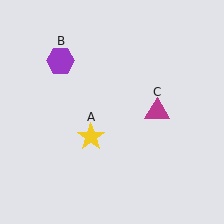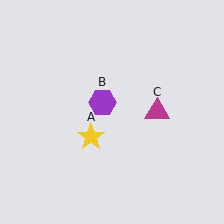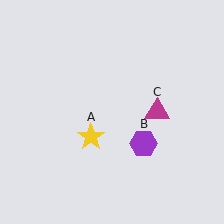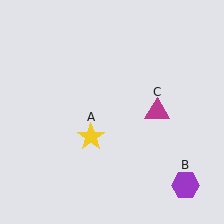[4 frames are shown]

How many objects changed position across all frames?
1 object changed position: purple hexagon (object B).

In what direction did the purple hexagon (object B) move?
The purple hexagon (object B) moved down and to the right.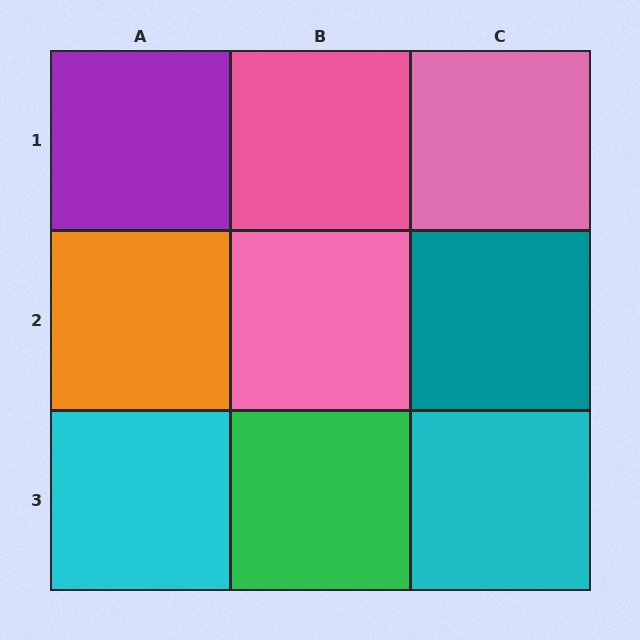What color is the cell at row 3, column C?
Cyan.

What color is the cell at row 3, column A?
Cyan.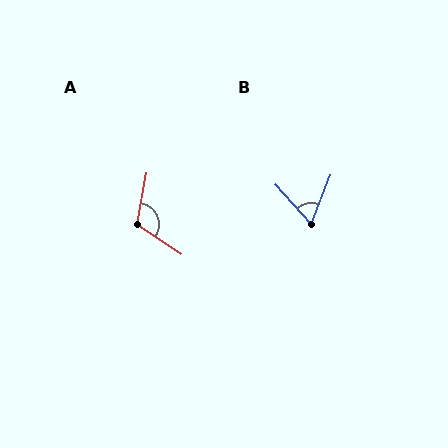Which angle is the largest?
A, at approximately 114 degrees.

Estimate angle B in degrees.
Approximately 63 degrees.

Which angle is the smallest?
B, at approximately 63 degrees.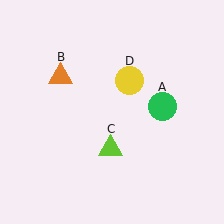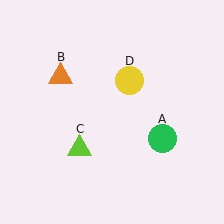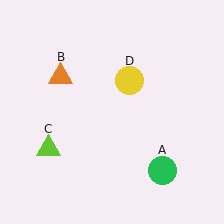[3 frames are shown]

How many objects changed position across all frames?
2 objects changed position: green circle (object A), lime triangle (object C).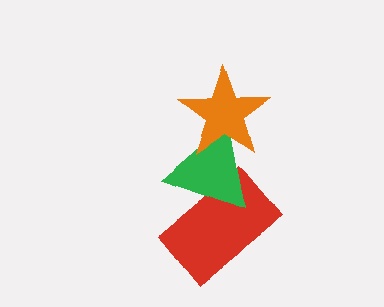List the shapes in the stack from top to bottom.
From top to bottom: the orange star, the green triangle, the red rectangle.